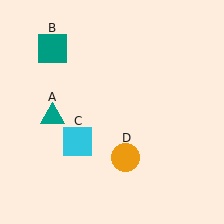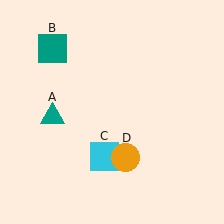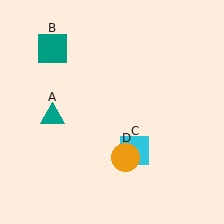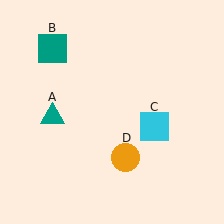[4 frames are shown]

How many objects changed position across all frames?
1 object changed position: cyan square (object C).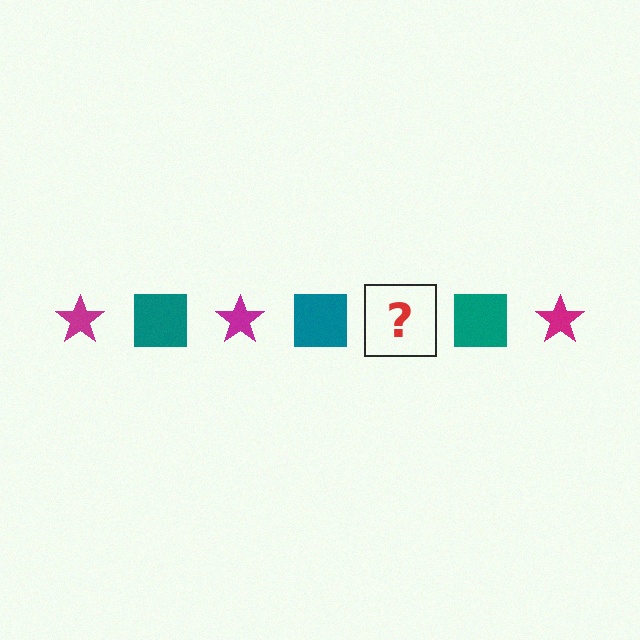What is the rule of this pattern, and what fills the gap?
The rule is that the pattern alternates between magenta star and teal square. The gap should be filled with a magenta star.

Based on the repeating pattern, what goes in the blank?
The blank should be a magenta star.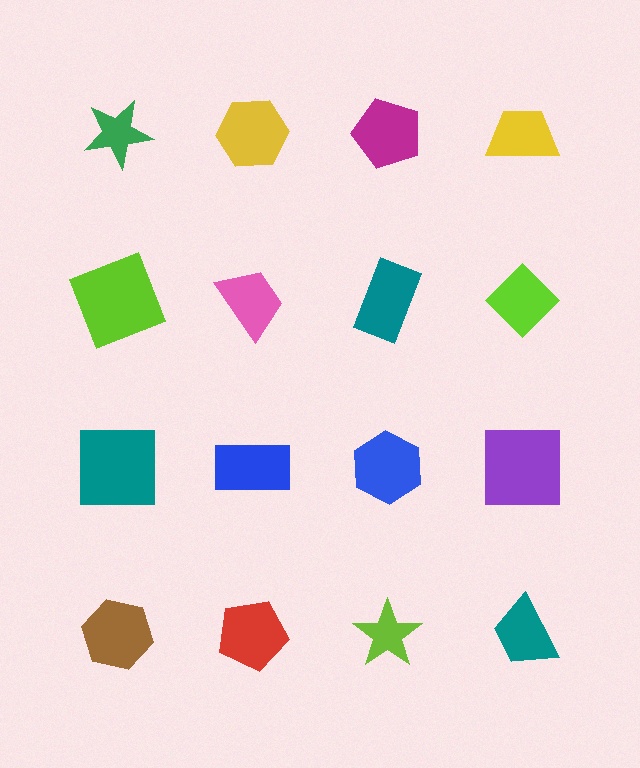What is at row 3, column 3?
A blue hexagon.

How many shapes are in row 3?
4 shapes.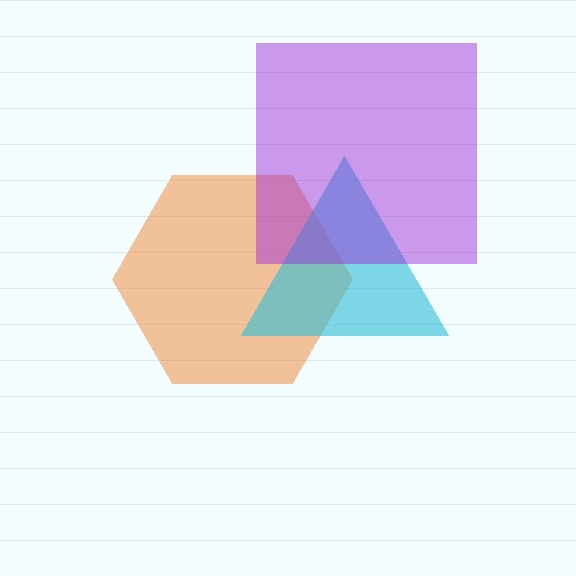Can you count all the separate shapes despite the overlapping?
Yes, there are 3 separate shapes.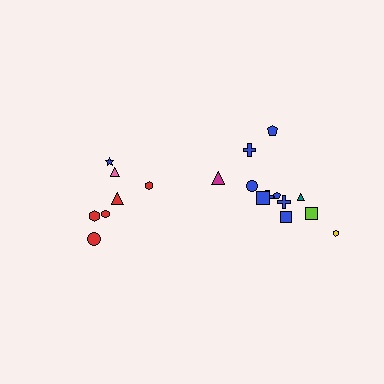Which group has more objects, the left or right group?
The right group.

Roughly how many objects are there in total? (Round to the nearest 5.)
Roughly 20 objects in total.